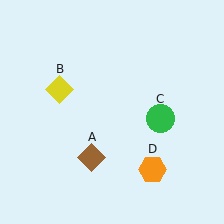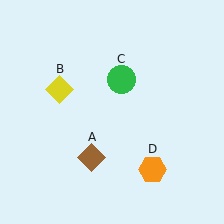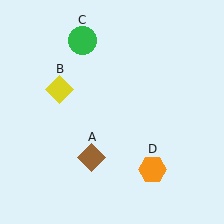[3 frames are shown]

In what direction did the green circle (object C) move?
The green circle (object C) moved up and to the left.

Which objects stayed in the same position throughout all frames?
Brown diamond (object A) and yellow diamond (object B) and orange hexagon (object D) remained stationary.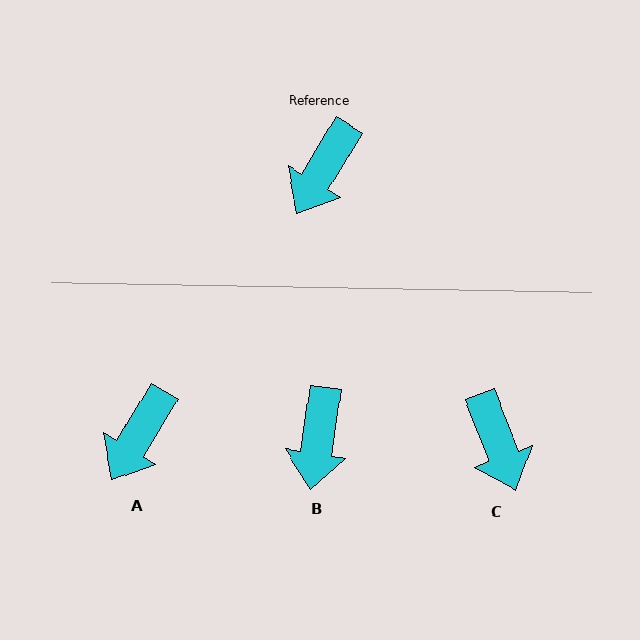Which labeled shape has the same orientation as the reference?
A.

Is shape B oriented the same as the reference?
No, it is off by about 22 degrees.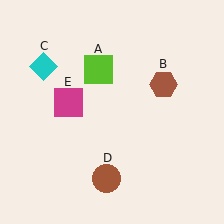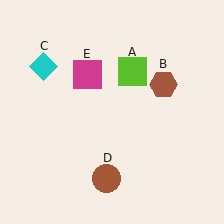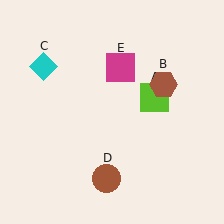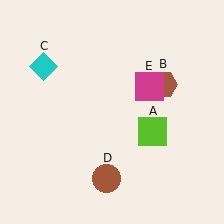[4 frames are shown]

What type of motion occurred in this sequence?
The lime square (object A), magenta square (object E) rotated clockwise around the center of the scene.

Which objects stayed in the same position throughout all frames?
Brown hexagon (object B) and cyan diamond (object C) and brown circle (object D) remained stationary.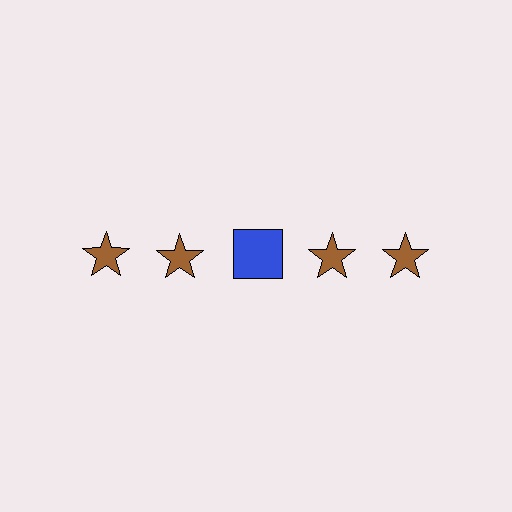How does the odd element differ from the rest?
It differs in both color (blue instead of brown) and shape (square instead of star).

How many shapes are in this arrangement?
There are 5 shapes arranged in a grid pattern.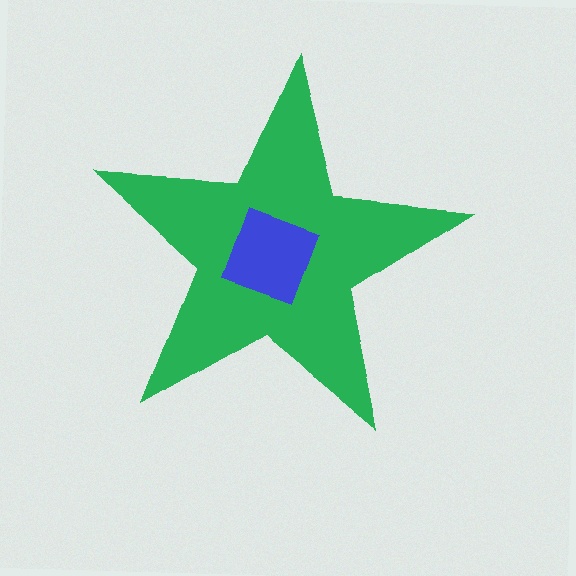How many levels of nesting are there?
2.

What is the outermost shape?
The green star.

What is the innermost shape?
The blue diamond.